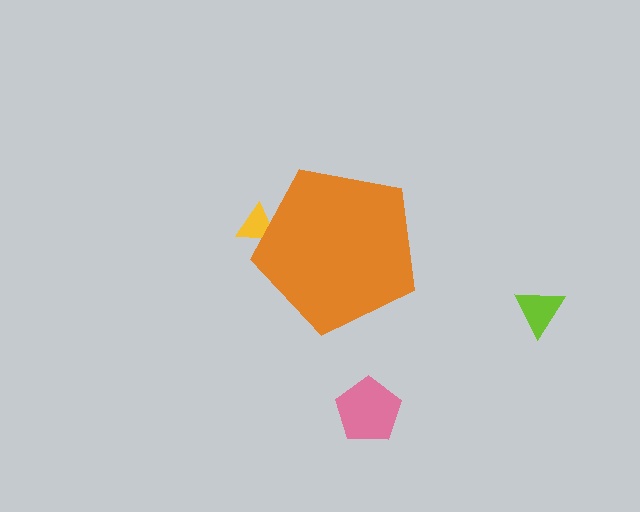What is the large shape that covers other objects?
An orange pentagon.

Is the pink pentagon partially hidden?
No, the pink pentagon is fully visible.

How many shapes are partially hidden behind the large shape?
1 shape is partially hidden.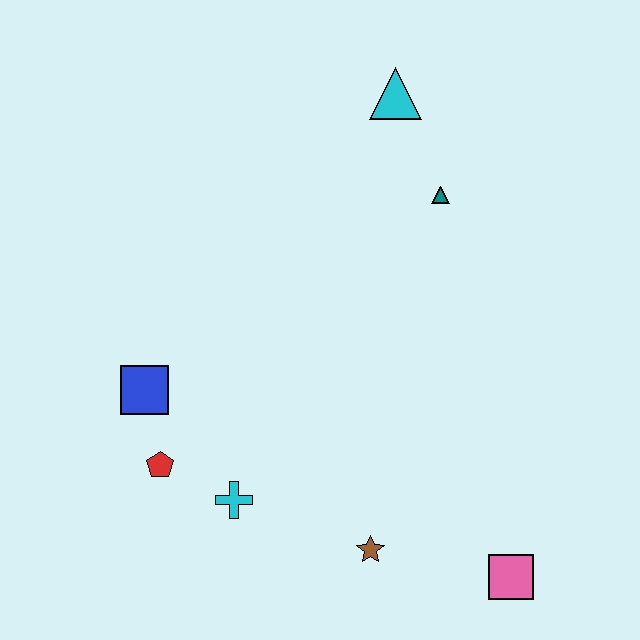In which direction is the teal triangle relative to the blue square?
The teal triangle is to the right of the blue square.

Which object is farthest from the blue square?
The pink square is farthest from the blue square.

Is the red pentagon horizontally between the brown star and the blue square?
Yes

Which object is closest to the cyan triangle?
The teal triangle is closest to the cyan triangle.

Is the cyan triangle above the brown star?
Yes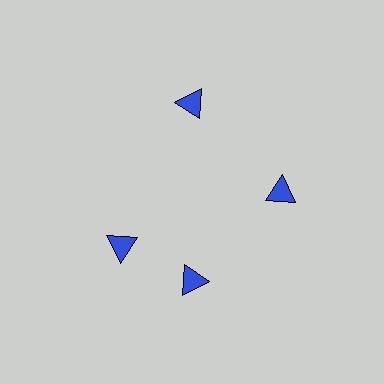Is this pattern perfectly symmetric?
No. The 4 blue triangles are arranged in a ring, but one element near the 9 o'clock position is rotated out of alignment along the ring, breaking the 4-fold rotational symmetry.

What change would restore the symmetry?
The symmetry would be restored by rotating it back into even spacing with its neighbors so that all 4 triangles sit at equal angles and equal distance from the center.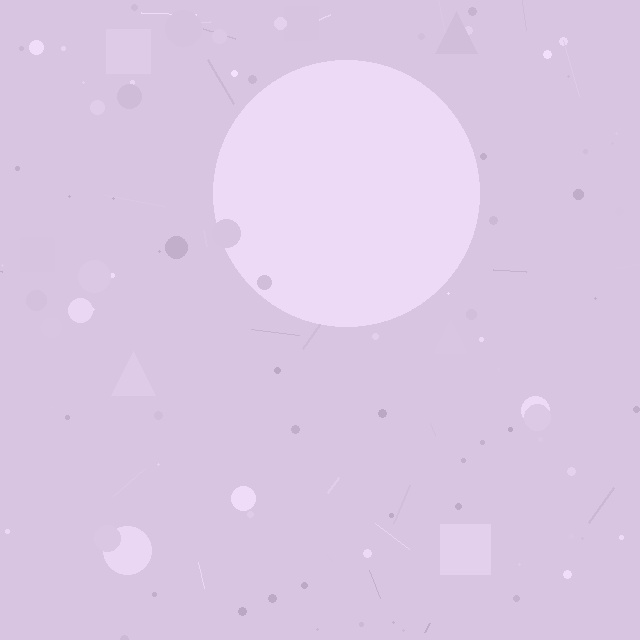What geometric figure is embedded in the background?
A circle is embedded in the background.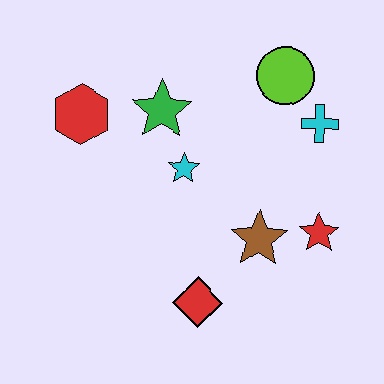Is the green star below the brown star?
No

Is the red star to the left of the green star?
No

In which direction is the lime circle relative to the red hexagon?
The lime circle is to the right of the red hexagon.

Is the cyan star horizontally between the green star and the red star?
Yes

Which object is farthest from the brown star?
The red hexagon is farthest from the brown star.